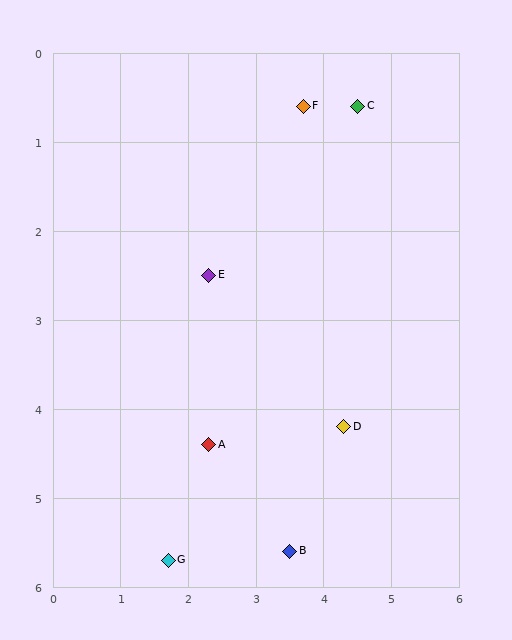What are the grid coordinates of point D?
Point D is at approximately (4.3, 4.2).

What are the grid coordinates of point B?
Point B is at approximately (3.5, 5.6).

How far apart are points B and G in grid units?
Points B and G are about 1.8 grid units apart.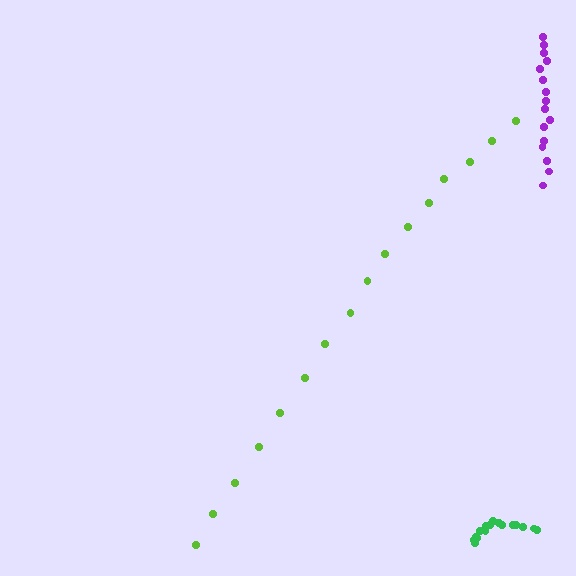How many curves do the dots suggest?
There are 3 distinct paths.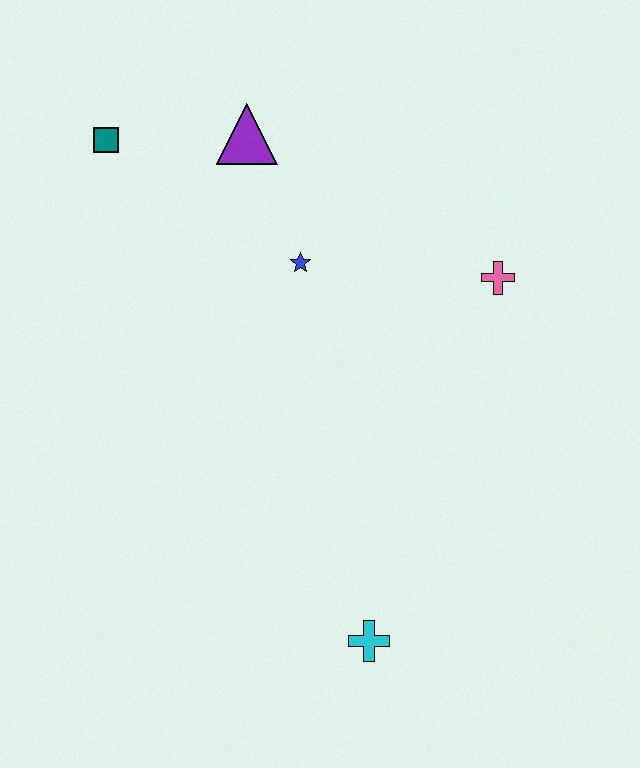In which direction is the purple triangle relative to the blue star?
The purple triangle is above the blue star.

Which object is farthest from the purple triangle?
The cyan cross is farthest from the purple triangle.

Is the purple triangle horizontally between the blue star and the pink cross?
No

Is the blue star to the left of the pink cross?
Yes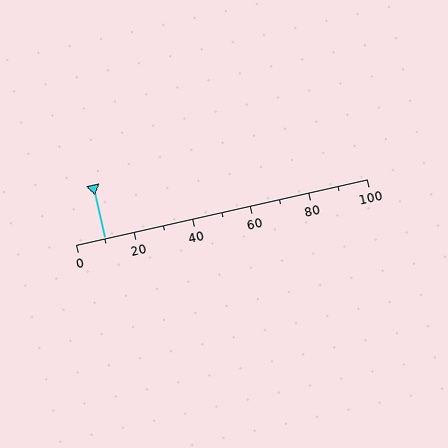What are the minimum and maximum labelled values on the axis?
The axis runs from 0 to 100.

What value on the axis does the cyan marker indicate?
The marker indicates approximately 10.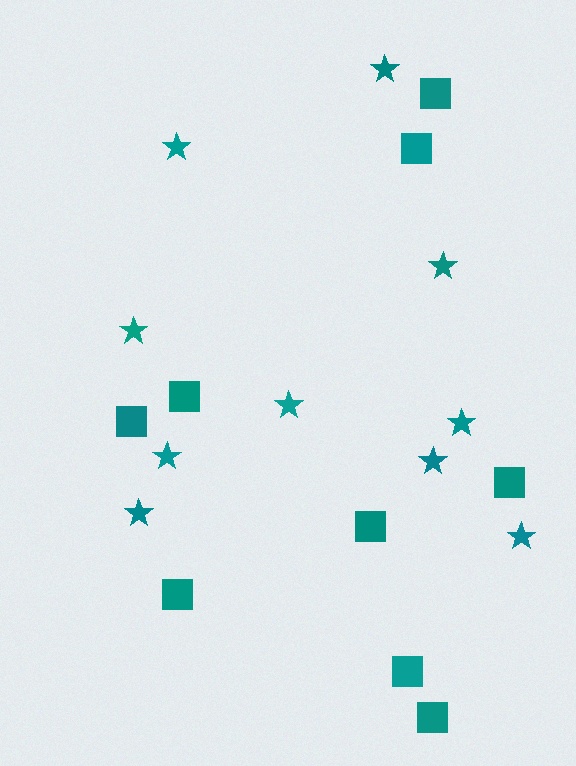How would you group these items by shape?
There are 2 groups: one group of stars (10) and one group of squares (9).